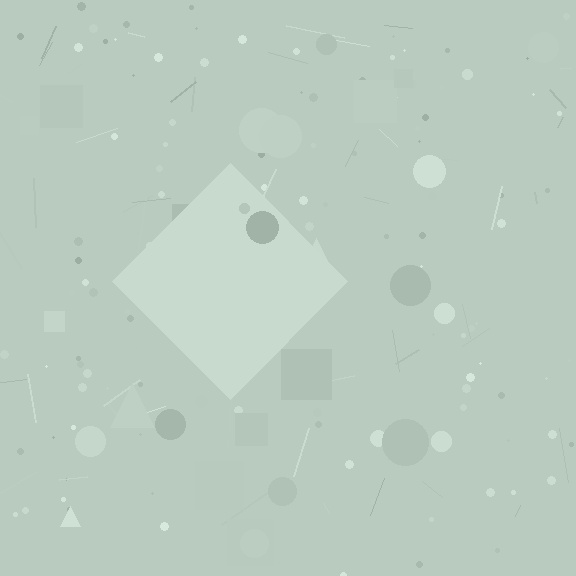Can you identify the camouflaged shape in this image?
The camouflaged shape is a diamond.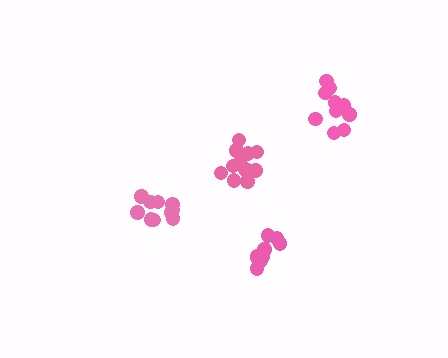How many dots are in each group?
Group 1: 10 dots, Group 2: 9 dots, Group 3: 11 dots, Group 4: 10 dots (40 total).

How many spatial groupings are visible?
There are 4 spatial groupings.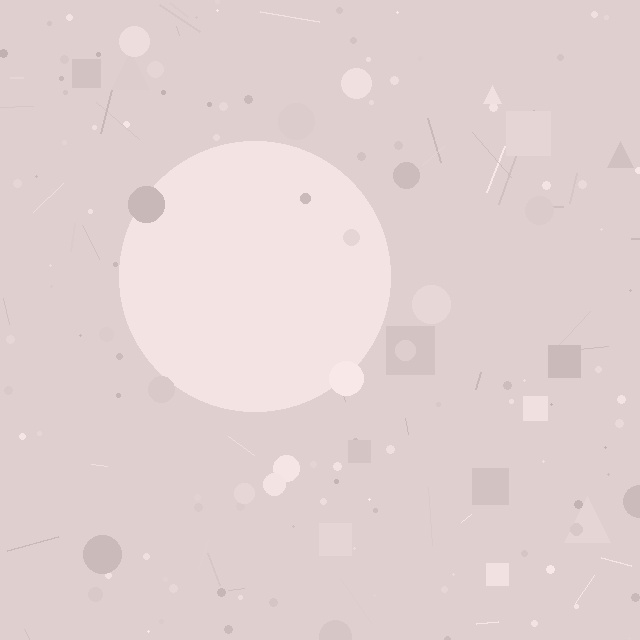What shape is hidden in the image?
A circle is hidden in the image.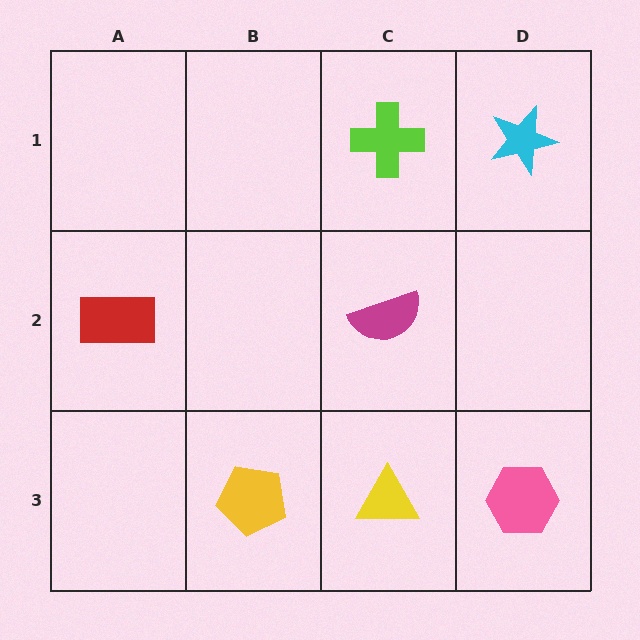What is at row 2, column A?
A red rectangle.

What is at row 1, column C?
A lime cross.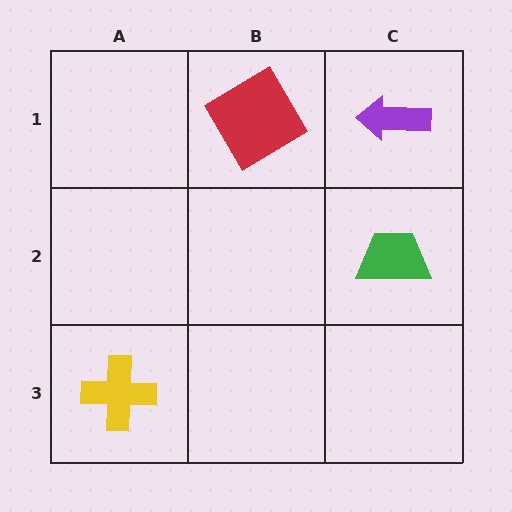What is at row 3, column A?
A yellow cross.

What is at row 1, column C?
A purple arrow.